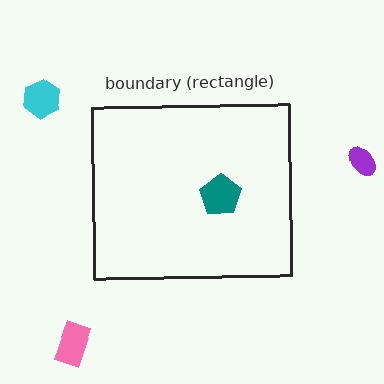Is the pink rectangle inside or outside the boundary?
Outside.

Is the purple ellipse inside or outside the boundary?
Outside.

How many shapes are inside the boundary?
1 inside, 3 outside.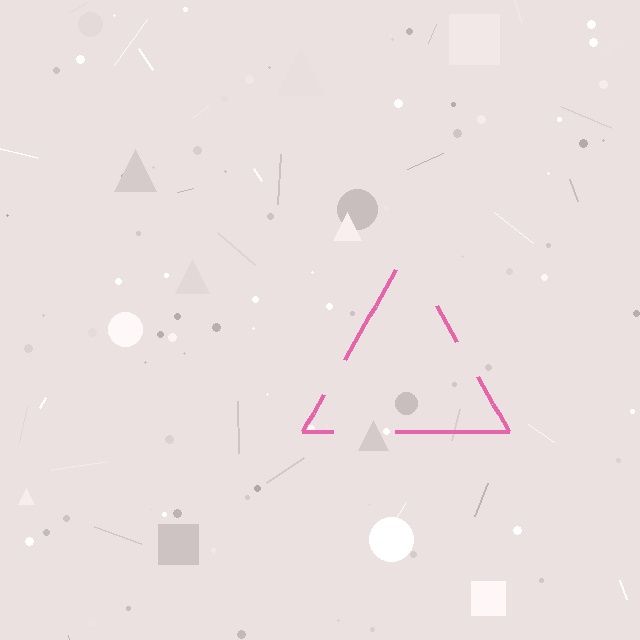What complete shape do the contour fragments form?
The contour fragments form a triangle.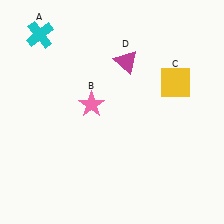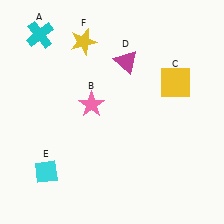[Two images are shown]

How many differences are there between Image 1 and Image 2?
There are 2 differences between the two images.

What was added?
A cyan diamond (E), a yellow star (F) were added in Image 2.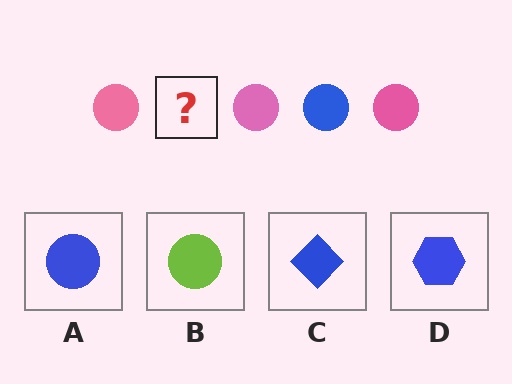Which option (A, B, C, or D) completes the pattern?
A.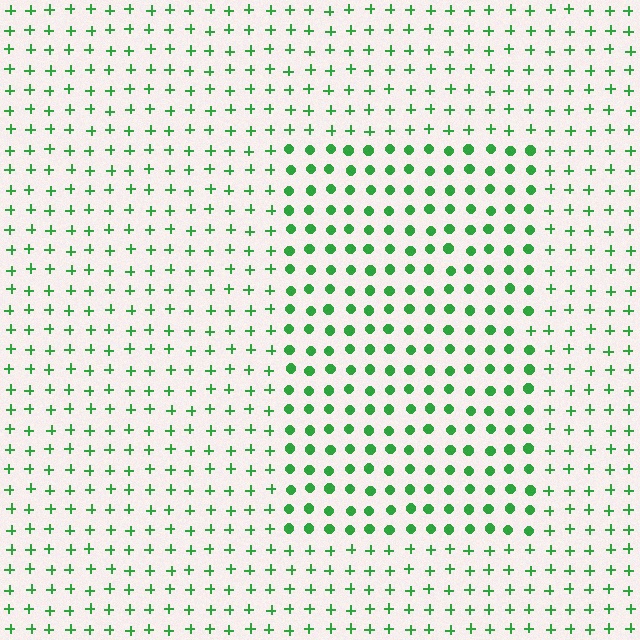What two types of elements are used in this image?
The image uses circles inside the rectangle region and plus signs outside it.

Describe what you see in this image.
The image is filled with small green elements arranged in a uniform grid. A rectangle-shaped region contains circles, while the surrounding area contains plus signs. The boundary is defined purely by the change in element shape.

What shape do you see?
I see a rectangle.